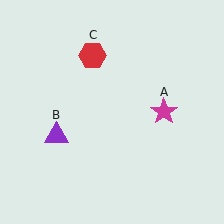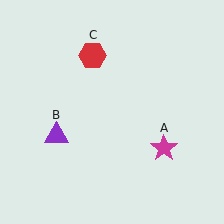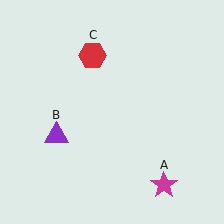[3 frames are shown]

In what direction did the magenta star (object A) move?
The magenta star (object A) moved down.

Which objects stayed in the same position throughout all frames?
Purple triangle (object B) and red hexagon (object C) remained stationary.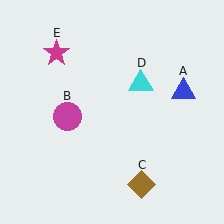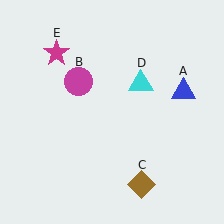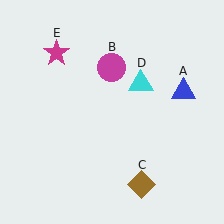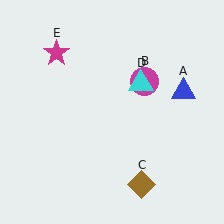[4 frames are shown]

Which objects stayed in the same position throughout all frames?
Blue triangle (object A) and brown diamond (object C) and cyan triangle (object D) and magenta star (object E) remained stationary.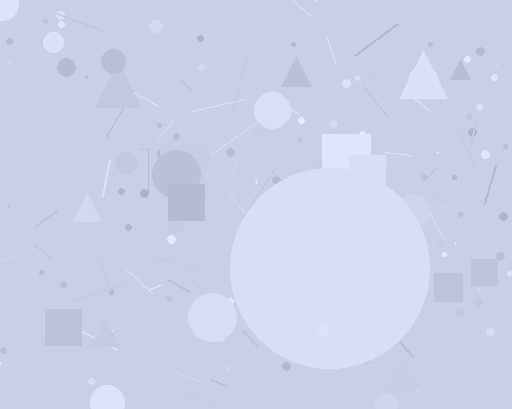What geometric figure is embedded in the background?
A circle is embedded in the background.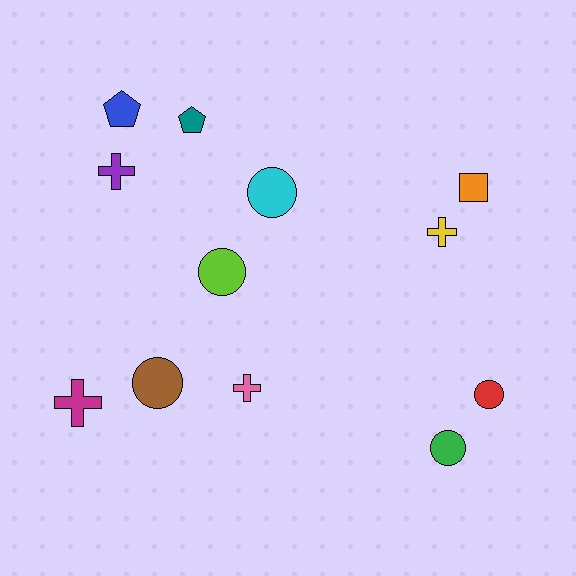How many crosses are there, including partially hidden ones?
There are 4 crosses.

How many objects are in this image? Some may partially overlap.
There are 12 objects.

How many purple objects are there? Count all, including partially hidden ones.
There is 1 purple object.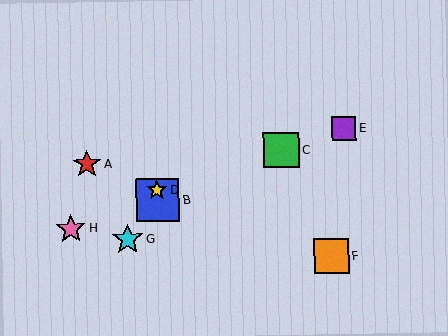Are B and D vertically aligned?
Yes, both are at x≈157.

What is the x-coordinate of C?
Object C is at x≈281.